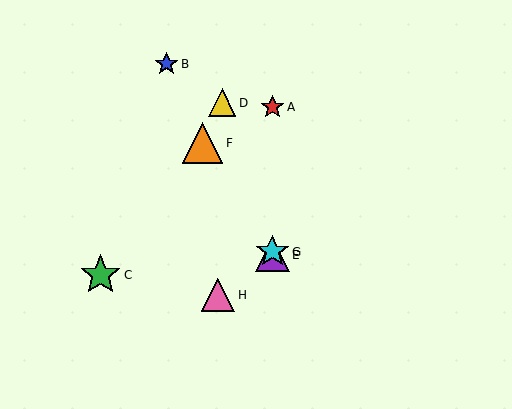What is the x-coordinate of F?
Object F is at x≈202.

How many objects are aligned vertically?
3 objects (A, E, G) are aligned vertically.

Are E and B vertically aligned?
No, E is at x≈272 and B is at x≈167.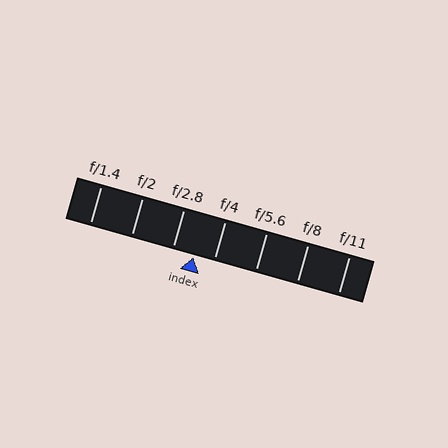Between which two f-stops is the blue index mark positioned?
The index mark is between f/2.8 and f/4.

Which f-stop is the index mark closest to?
The index mark is closest to f/4.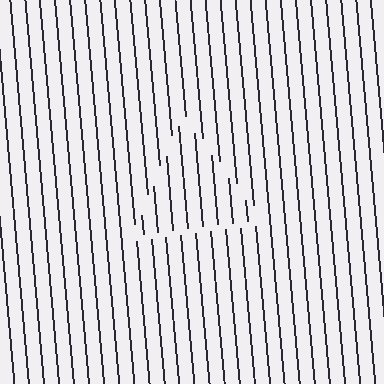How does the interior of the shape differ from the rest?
The interior of the shape contains the same grating, shifted by half a period — the contour is defined by the phase discontinuity where line-ends from the inner and outer gratings abut.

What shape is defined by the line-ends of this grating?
An illusory triangle. The interior of the shape contains the same grating, shifted by half a period — the contour is defined by the phase discontinuity where line-ends from the inner and outer gratings abut.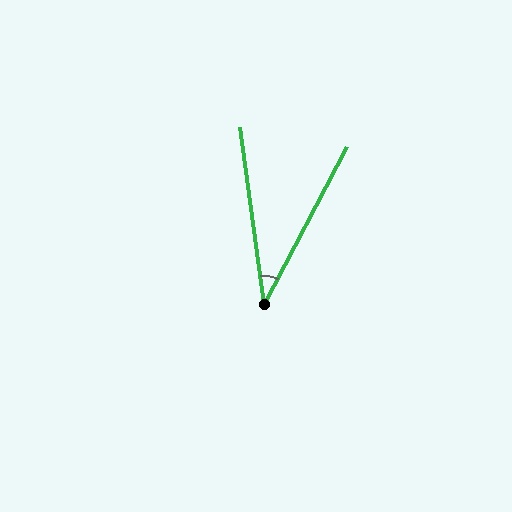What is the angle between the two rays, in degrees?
Approximately 36 degrees.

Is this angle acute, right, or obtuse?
It is acute.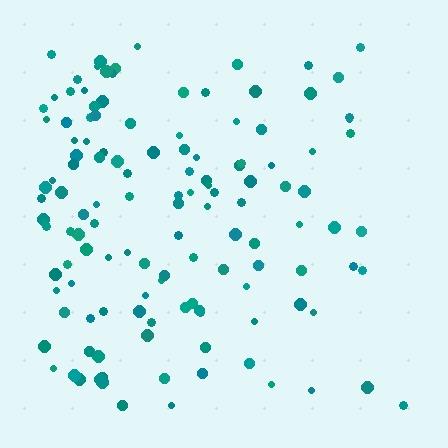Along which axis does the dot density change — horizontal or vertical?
Horizontal.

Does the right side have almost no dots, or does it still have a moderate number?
Still a moderate number, just noticeably fewer than the left.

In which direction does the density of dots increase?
From right to left, with the left side densest.